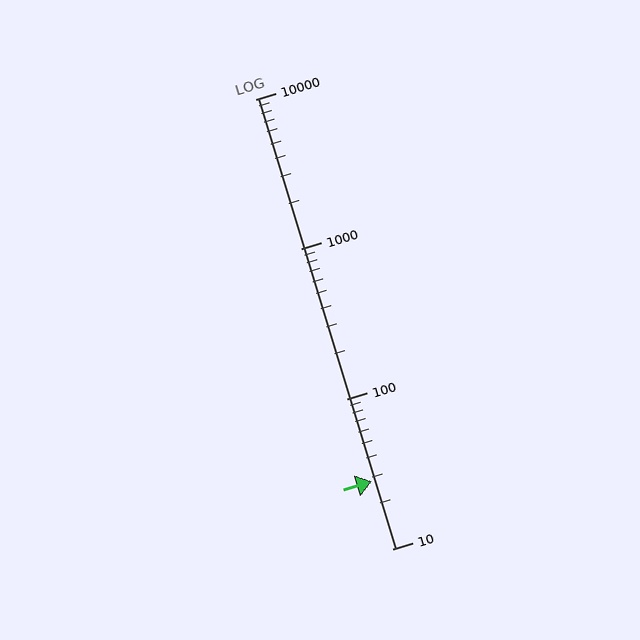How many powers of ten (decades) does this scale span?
The scale spans 3 decades, from 10 to 10000.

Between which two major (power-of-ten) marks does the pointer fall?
The pointer is between 10 and 100.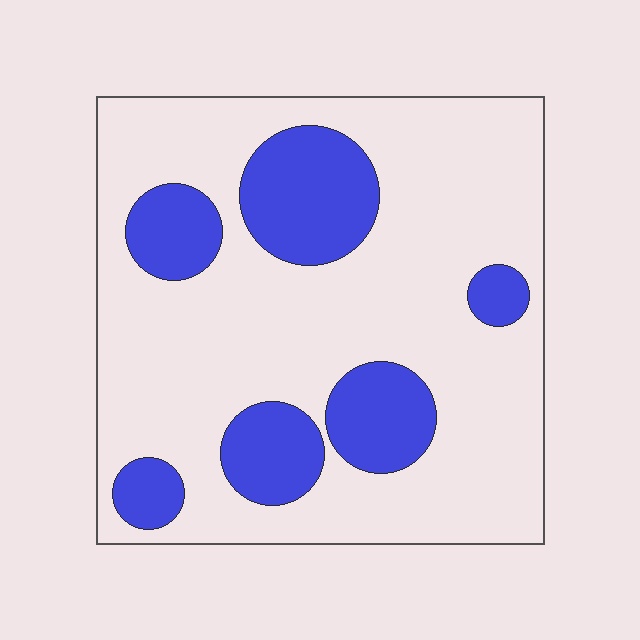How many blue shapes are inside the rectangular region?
6.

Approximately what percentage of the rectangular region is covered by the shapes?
Approximately 25%.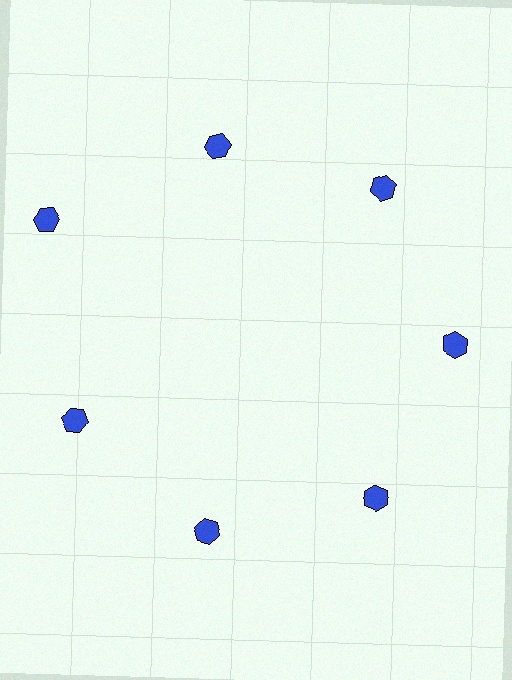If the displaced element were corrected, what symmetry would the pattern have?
It would have 7-fold rotational symmetry — the pattern would map onto itself every 51 degrees.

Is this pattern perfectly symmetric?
No. The 7 blue hexagons are arranged in a ring, but one element near the 10 o'clock position is pushed outward from the center, breaking the 7-fold rotational symmetry.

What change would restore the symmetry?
The symmetry would be restored by moving it inward, back onto the ring so that all 7 hexagons sit at equal angles and equal distance from the center.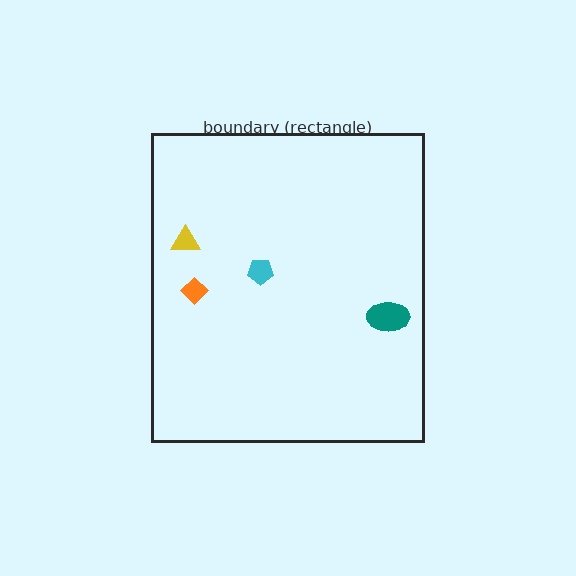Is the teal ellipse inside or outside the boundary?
Inside.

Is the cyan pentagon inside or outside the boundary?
Inside.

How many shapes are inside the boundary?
4 inside, 0 outside.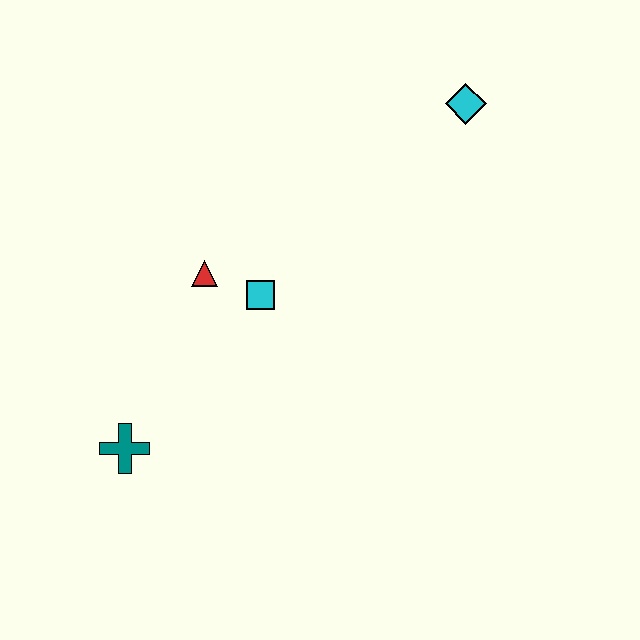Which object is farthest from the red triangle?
The cyan diamond is farthest from the red triangle.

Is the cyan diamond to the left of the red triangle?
No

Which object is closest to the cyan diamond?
The cyan square is closest to the cyan diamond.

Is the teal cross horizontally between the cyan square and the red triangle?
No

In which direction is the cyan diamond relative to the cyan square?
The cyan diamond is to the right of the cyan square.